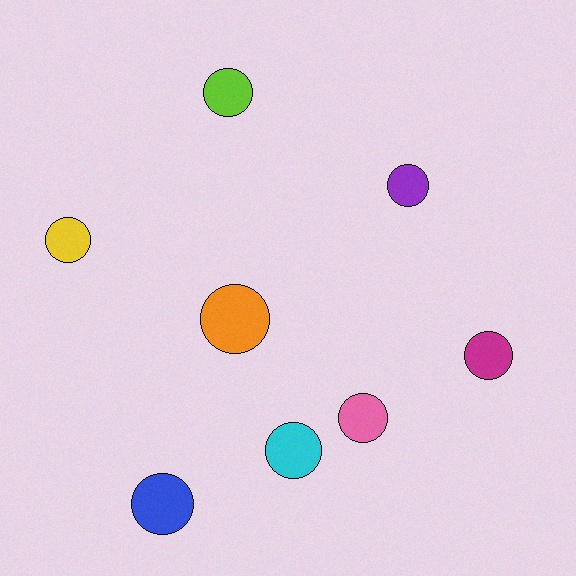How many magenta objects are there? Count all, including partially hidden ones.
There is 1 magenta object.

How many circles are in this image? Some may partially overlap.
There are 8 circles.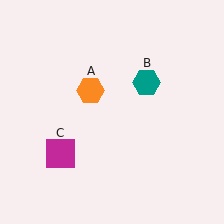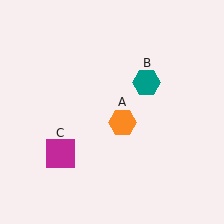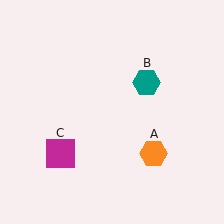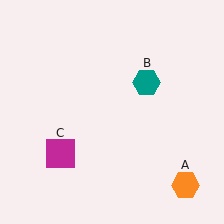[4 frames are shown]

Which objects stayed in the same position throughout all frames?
Teal hexagon (object B) and magenta square (object C) remained stationary.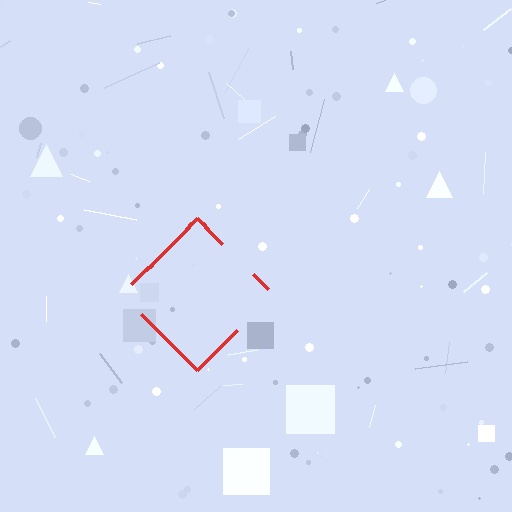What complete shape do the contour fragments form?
The contour fragments form a diamond.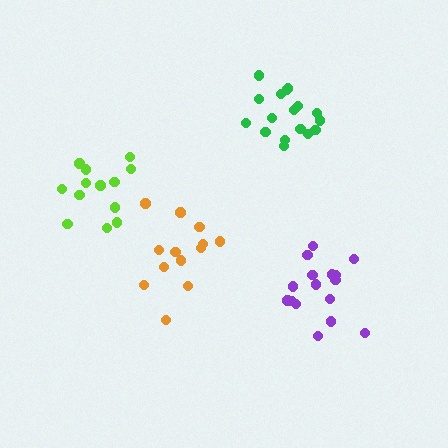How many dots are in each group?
Group 1: 17 dots, Group 2: 13 dots, Group 3: 16 dots, Group 4: 13 dots (59 total).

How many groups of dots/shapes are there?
There are 4 groups.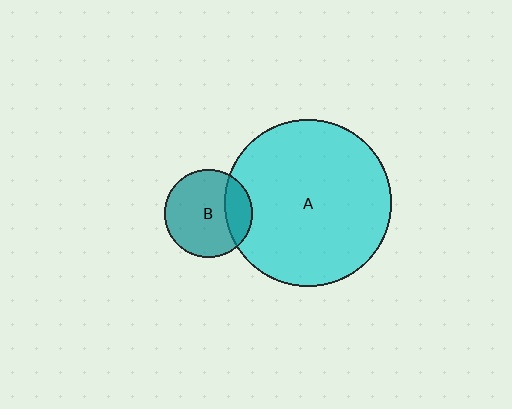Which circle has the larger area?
Circle A (cyan).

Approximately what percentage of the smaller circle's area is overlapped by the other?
Approximately 20%.